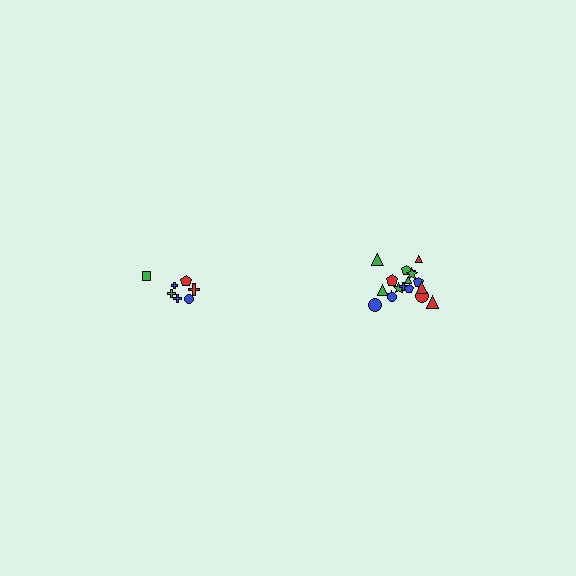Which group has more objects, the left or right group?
The right group.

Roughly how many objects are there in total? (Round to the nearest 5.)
Roughly 25 objects in total.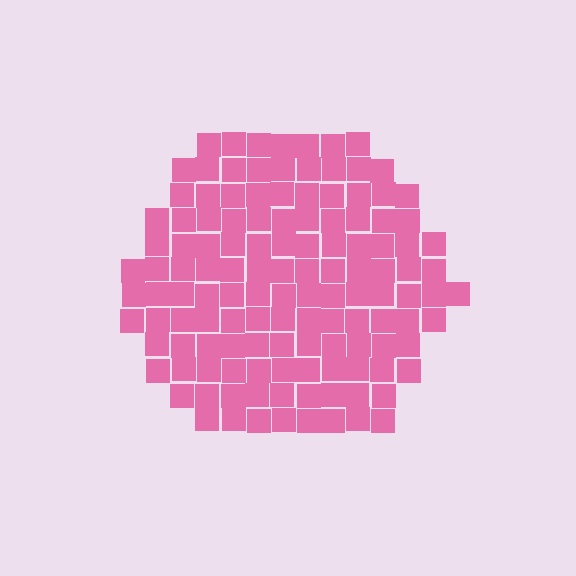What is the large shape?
The large shape is a hexagon.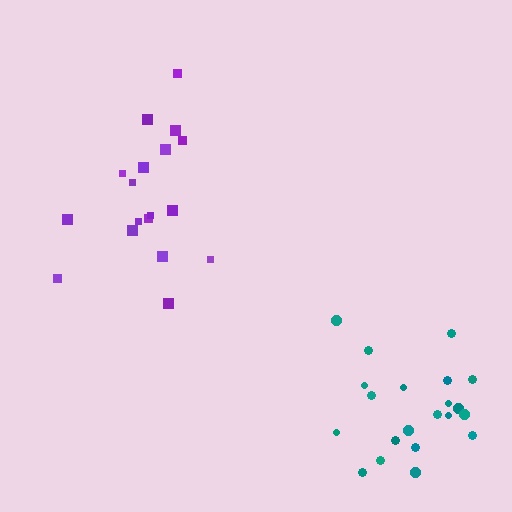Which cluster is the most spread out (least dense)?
Purple.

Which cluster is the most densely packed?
Teal.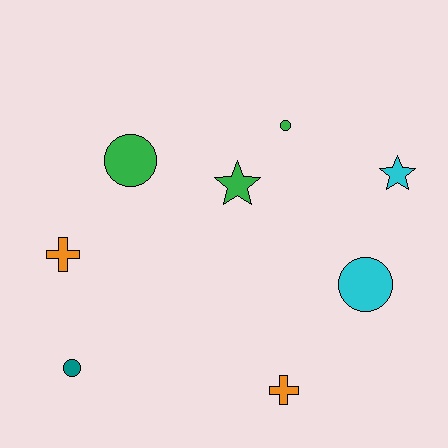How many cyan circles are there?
There is 1 cyan circle.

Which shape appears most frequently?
Circle, with 4 objects.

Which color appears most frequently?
Green, with 3 objects.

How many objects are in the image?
There are 8 objects.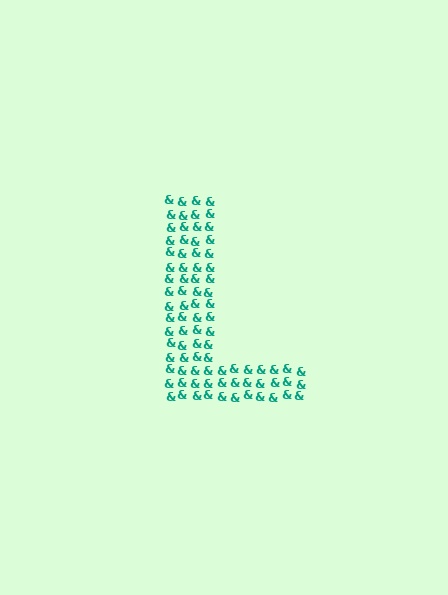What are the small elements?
The small elements are ampersands.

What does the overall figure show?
The overall figure shows the letter L.